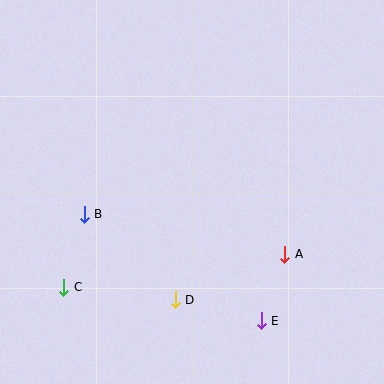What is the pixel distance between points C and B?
The distance between C and B is 76 pixels.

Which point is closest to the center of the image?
Point D at (175, 300) is closest to the center.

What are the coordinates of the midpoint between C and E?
The midpoint between C and E is at (163, 304).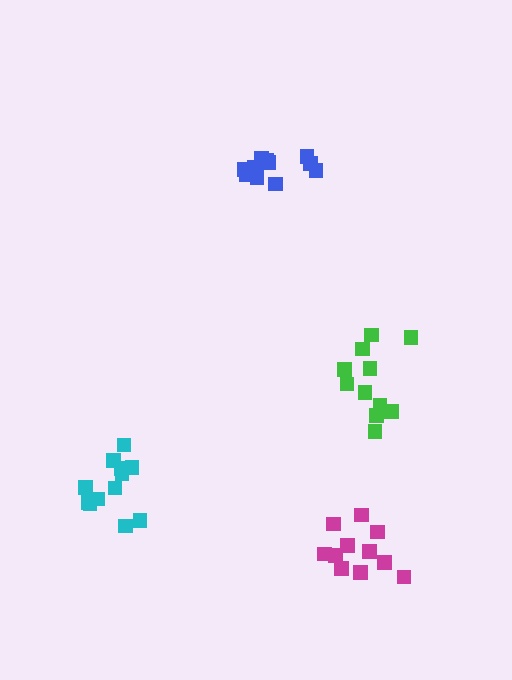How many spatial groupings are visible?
There are 4 spatial groupings.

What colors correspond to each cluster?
The clusters are colored: magenta, blue, cyan, green.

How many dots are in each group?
Group 1: 11 dots, Group 2: 11 dots, Group 3: 12 dots, Group 4: 11 dots (45 total).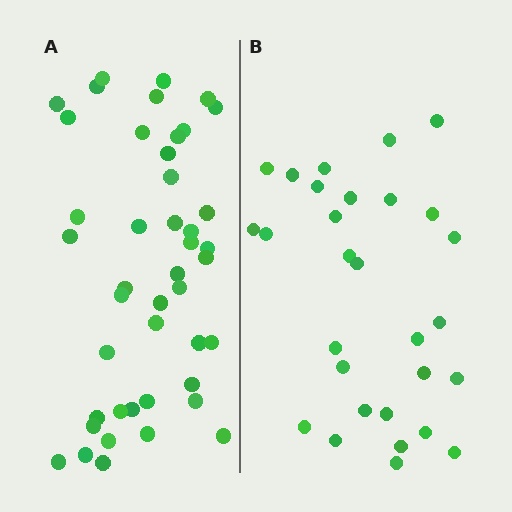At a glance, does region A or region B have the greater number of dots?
Region A (the left region) has more dots.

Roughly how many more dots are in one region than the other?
Region A has approximately 15 more dots than region B.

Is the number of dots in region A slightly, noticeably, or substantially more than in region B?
Region A has substantially more. The ratio is roughly 1.5 to 1.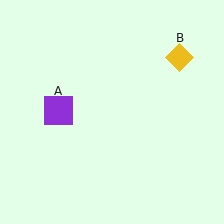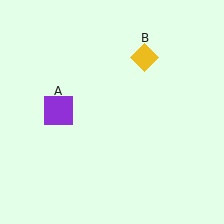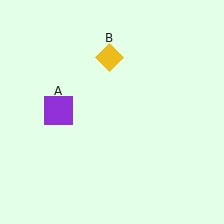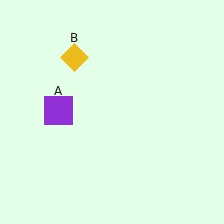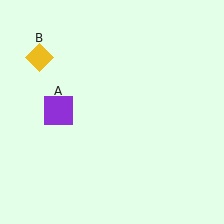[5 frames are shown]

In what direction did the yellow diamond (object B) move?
The yellow diamond (object B) moved left.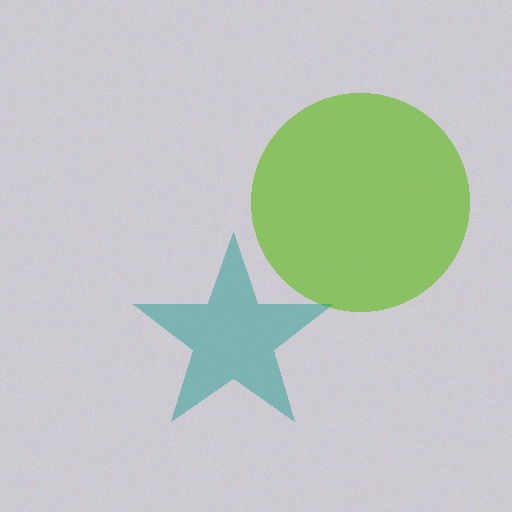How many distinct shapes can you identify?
There are 2 distinct shapes: a lime circle, a teal star.